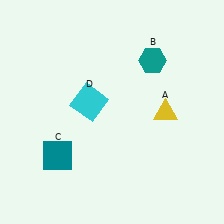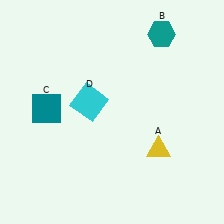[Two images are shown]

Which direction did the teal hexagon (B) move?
The teal hexagon (B) moved up.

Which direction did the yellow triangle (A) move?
The yellow triangle (A) moved down.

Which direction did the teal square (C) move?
The teal square (C) moved up.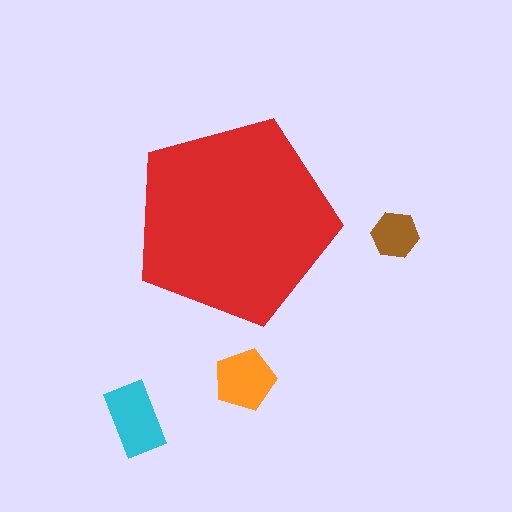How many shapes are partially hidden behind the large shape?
0 shapes are partially hidden.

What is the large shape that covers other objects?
A red pentagon.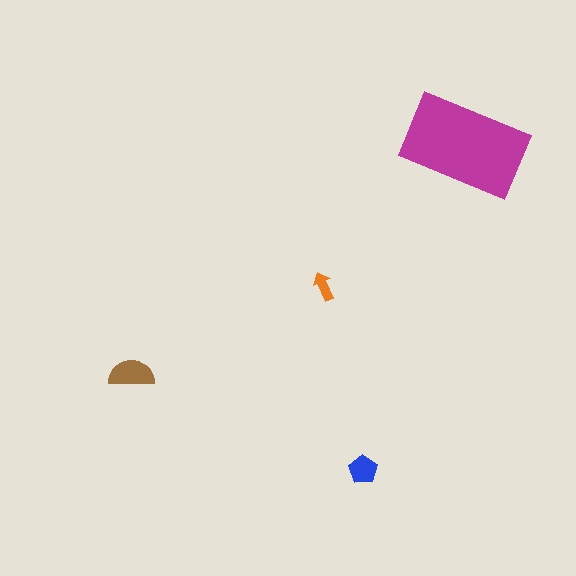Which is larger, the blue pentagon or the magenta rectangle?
The magenta rectangle.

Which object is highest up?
The magenta rectangle is topmost.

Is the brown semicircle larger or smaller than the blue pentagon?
Larger.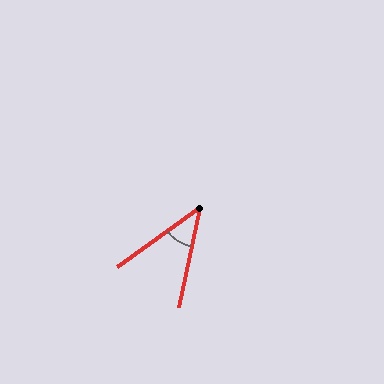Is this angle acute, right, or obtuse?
It is acute.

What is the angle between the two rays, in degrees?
Approximately 43 degrees.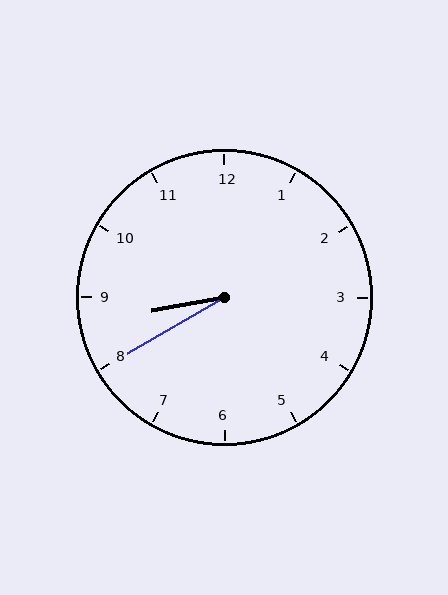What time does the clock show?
8:40.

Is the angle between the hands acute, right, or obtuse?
It is acute.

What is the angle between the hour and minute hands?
Approximately 20 degrees.